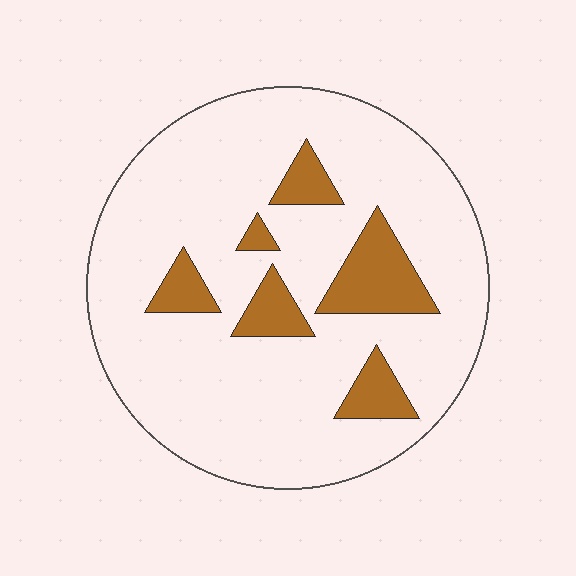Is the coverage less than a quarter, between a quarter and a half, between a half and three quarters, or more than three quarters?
Less than a quarter.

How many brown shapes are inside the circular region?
6.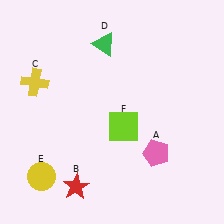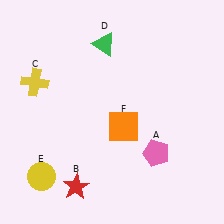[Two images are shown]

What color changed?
The square (F) changed from lime in Image 1 to orange in Image 2.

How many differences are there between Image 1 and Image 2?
There is 1 difference between the two images.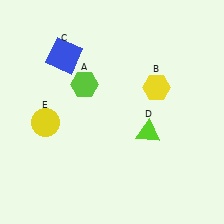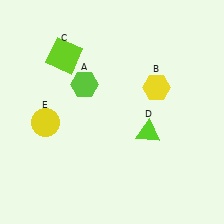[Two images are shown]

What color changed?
The square (C) changed from blue in Image 1 to lime in Image 2.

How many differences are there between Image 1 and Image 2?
There is 1 difference between the two images.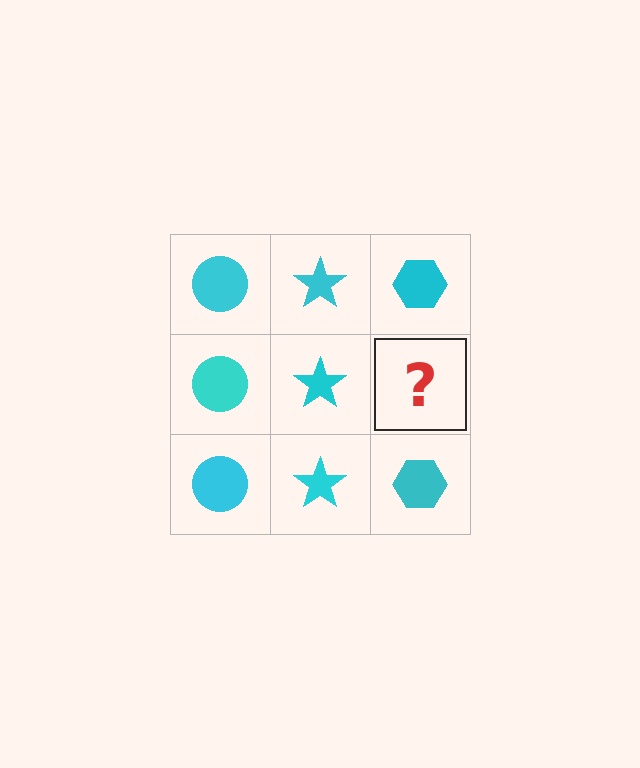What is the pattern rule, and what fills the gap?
The rule is that each column has a consistent shape. The gap should be filled with a cyan hexagon.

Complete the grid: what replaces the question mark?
The question mark should be replaced with a cyan hexagon.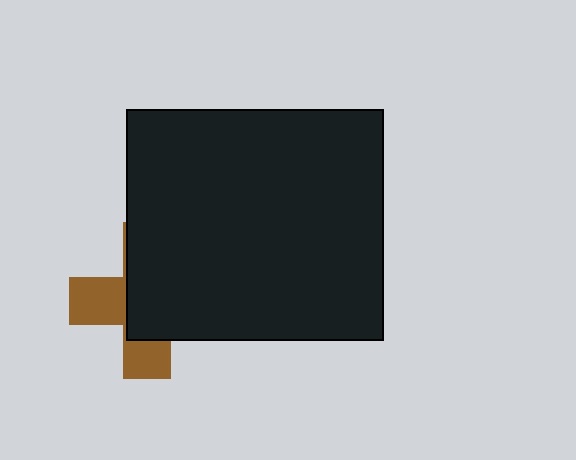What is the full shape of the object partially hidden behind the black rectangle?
The partially hidden object is a brown cross.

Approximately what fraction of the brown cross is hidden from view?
Roughly 64% of the brown cross is hidden behind the black rectangle.